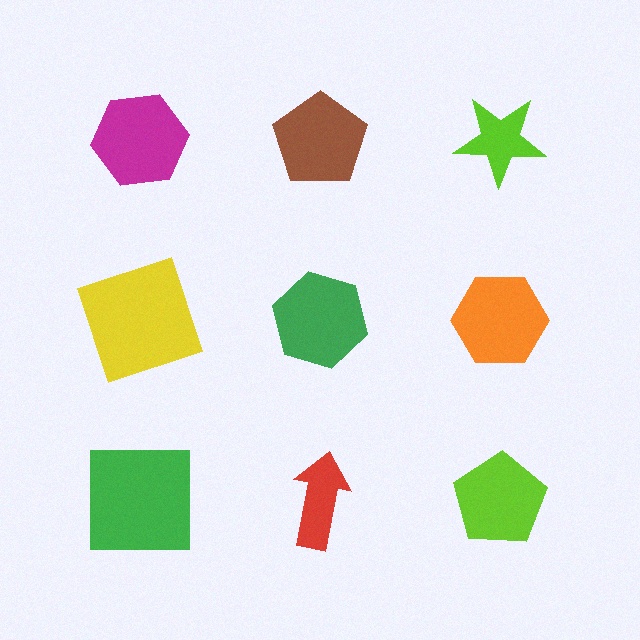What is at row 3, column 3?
A lime pentagon.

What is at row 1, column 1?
A magenta hexagon.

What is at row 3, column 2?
A red arrow.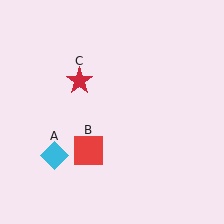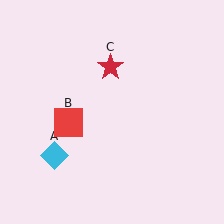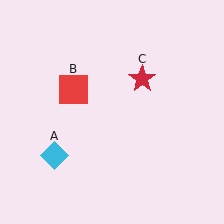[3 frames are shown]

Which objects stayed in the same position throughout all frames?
Cyan diamond (object A) remained stationary.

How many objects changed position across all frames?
2 objects changed position: red square (object B), red star (object C).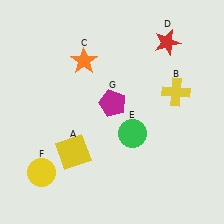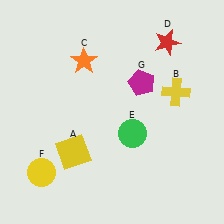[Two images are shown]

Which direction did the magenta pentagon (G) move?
The magenta pentagon (G) moved right.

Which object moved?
The magenta pentagon (G) moved right.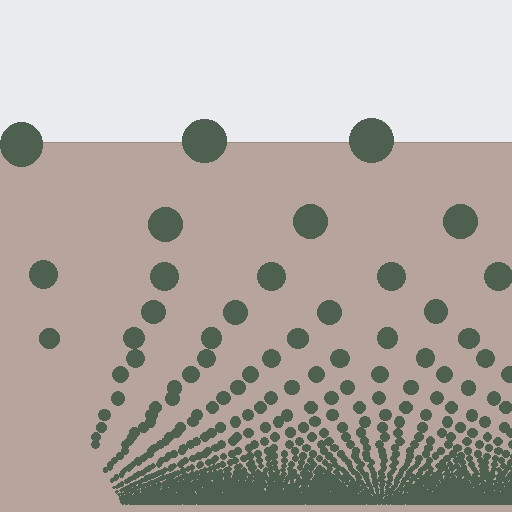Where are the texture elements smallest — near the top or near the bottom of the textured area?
Near the bottom.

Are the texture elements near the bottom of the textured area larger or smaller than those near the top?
Smaller. The gradient is inverted — elements near the bottom are smaller and denser.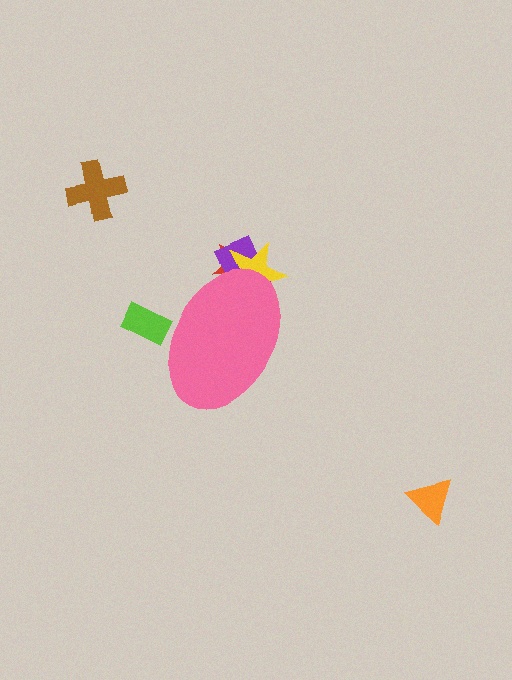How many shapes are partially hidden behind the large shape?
4 shapes are partially hidden.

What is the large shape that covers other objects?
A pink ellipse.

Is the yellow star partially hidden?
Yes, the yellow star is partially hidden behind the pink ellipse.